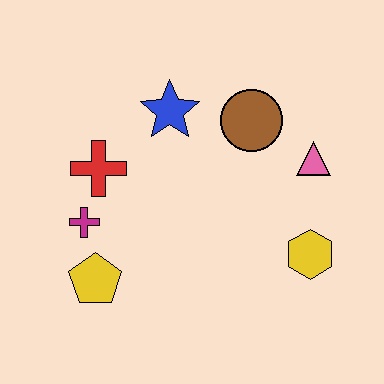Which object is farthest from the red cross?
The yellow hexagon is farthest from the red cross.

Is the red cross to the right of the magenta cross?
Yes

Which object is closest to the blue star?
The brown circle is closest to the blue star.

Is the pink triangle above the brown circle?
No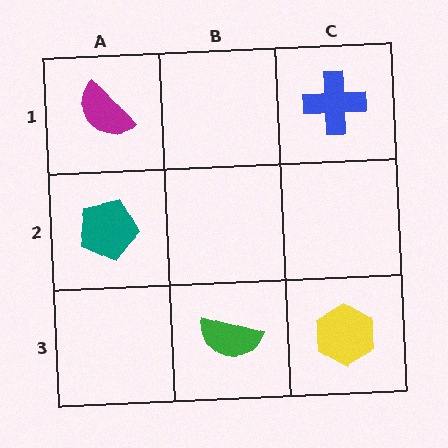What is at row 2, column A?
A teal pentagon.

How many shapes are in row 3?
2 shapes.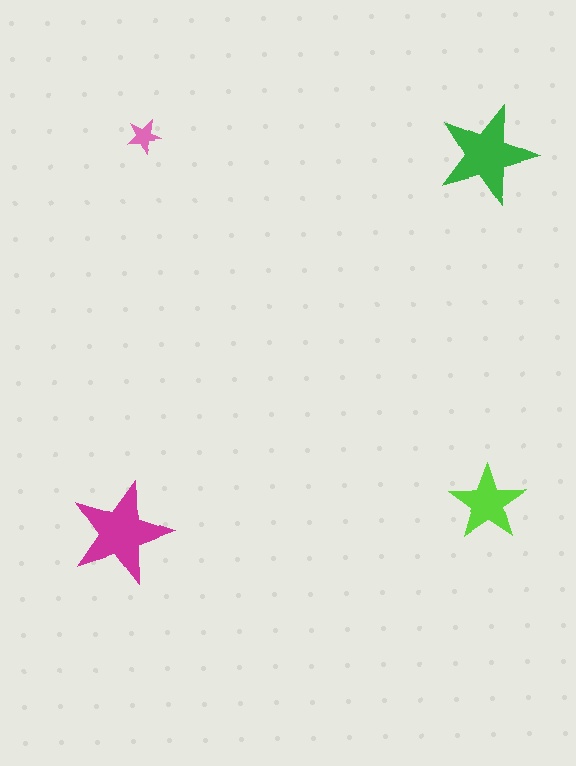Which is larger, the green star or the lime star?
The green one.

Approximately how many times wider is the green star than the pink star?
About 3 times wider.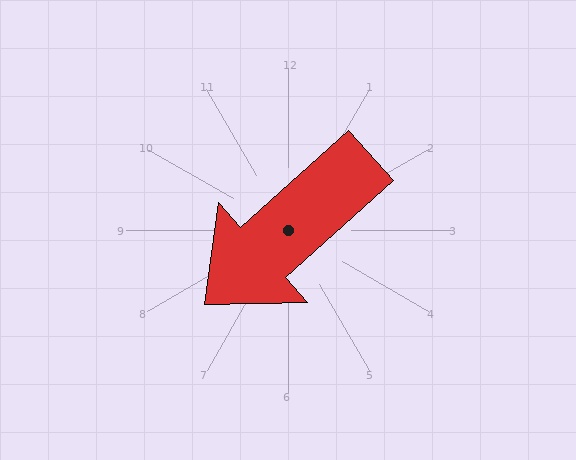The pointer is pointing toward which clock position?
Roughly 8 o'clock.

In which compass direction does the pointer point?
Southwest.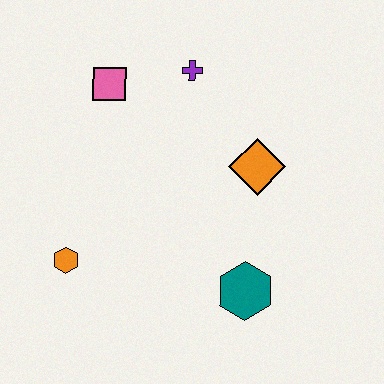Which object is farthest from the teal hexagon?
The pink square is farthest from the teal hexagon.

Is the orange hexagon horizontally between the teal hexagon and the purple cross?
No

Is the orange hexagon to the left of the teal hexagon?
Yes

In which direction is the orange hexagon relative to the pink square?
The orange hexagon is below the pink square.